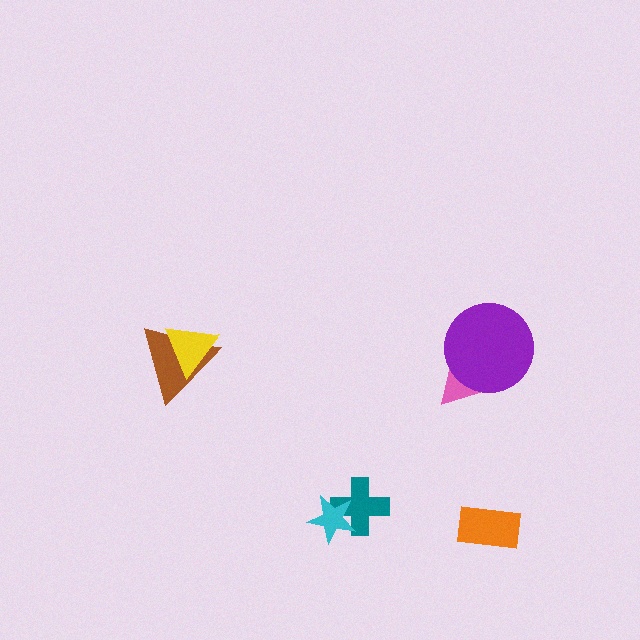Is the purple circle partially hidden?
No, no other shape covers it.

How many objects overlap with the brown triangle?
1 object overlaps with the brown triangle.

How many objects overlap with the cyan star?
1 object overlaps with the cyan star.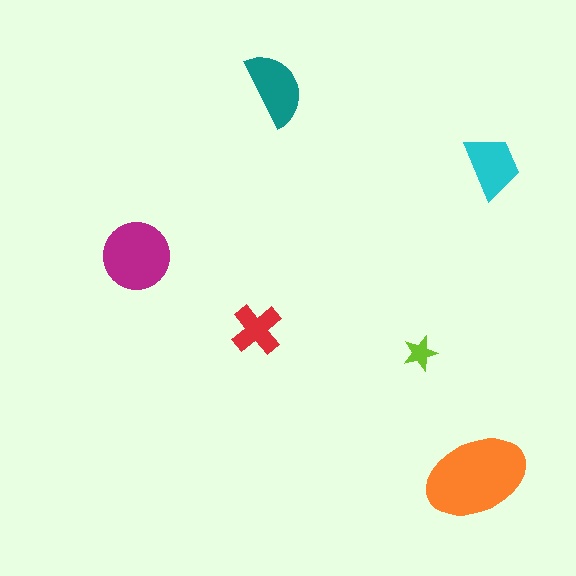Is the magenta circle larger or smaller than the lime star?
Larger.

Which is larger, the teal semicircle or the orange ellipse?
The orange ellipse.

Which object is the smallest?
The lime star.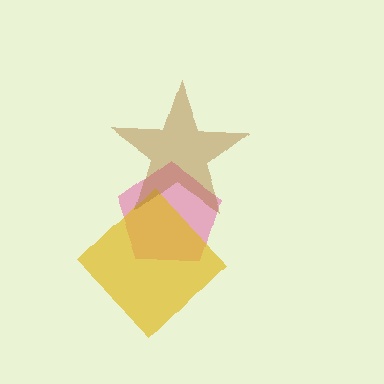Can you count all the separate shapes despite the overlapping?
Yes, there are 3 separate shapes.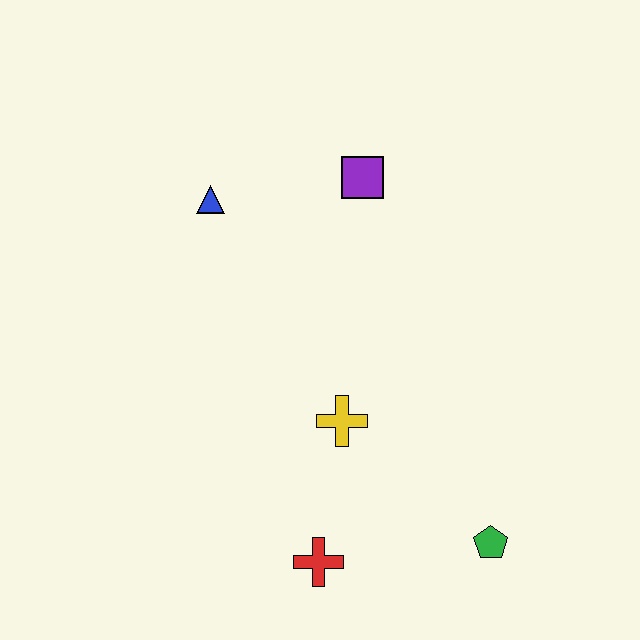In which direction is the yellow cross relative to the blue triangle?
The yellow cross is below the blue triangle.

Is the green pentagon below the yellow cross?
Yes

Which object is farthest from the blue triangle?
The green pentagon is farthest from the blue triangle.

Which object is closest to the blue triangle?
The purple square is closest to the blue triangle.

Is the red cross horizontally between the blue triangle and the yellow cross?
Yes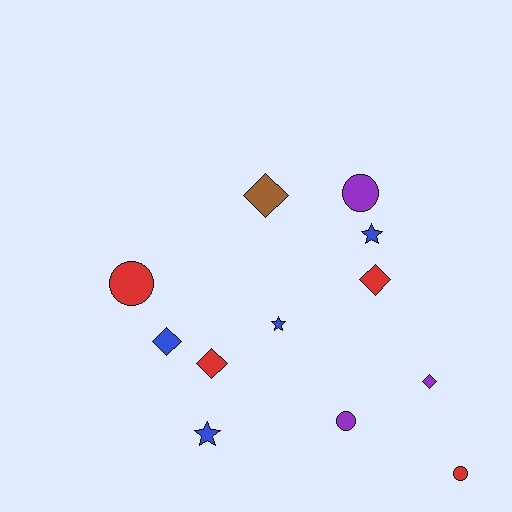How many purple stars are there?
There are no purple stars.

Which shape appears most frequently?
Diamond, with 5 objects.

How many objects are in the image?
There are 12 objects.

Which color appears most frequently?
Red, with 4 objects.